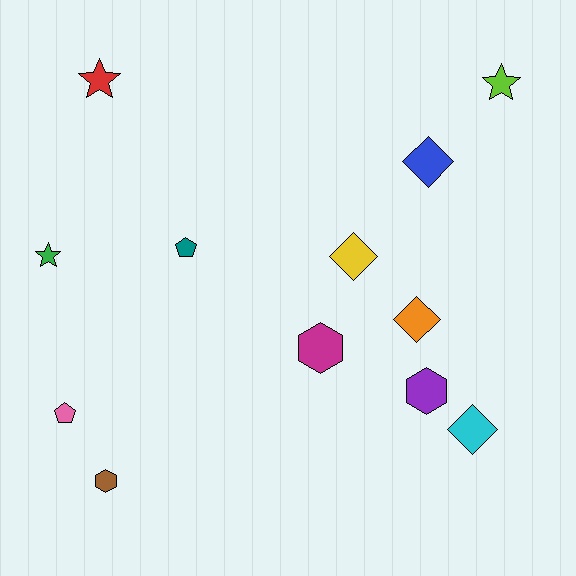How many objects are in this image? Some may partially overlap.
There are 12 objects.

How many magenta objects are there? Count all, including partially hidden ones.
There is 1 magenta object.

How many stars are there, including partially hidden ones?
There are 3 stars.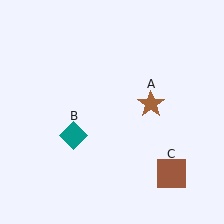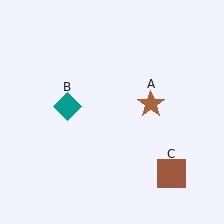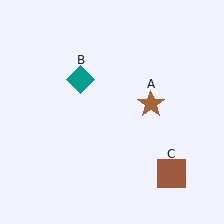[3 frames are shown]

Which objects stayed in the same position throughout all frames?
Brown star (object A) and brown square (object C) remained stationary.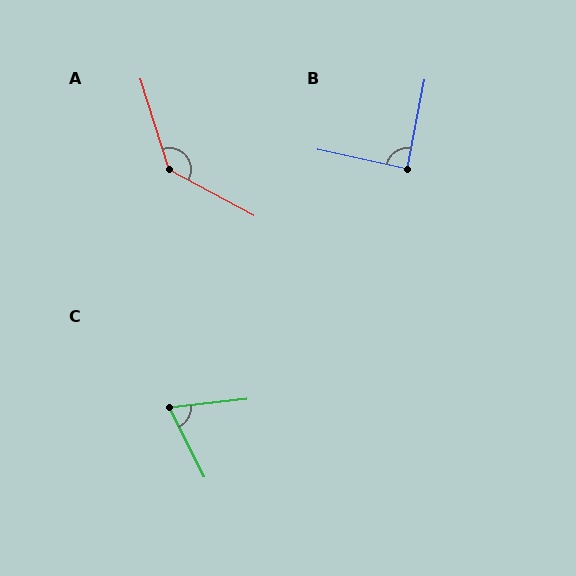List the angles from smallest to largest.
C (70°), B (89°), A (136°).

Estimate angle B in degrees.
Approximately 89 degrees.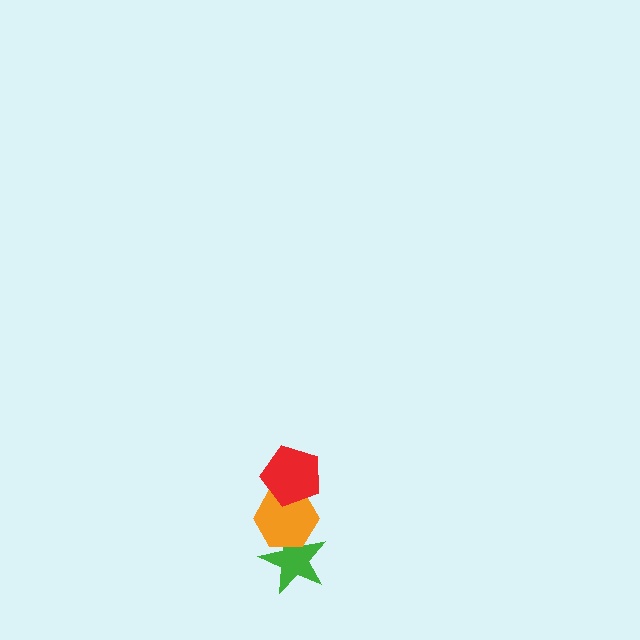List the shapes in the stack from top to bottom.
From top to bottom: the red pentagon, the orange hexagon, the green star.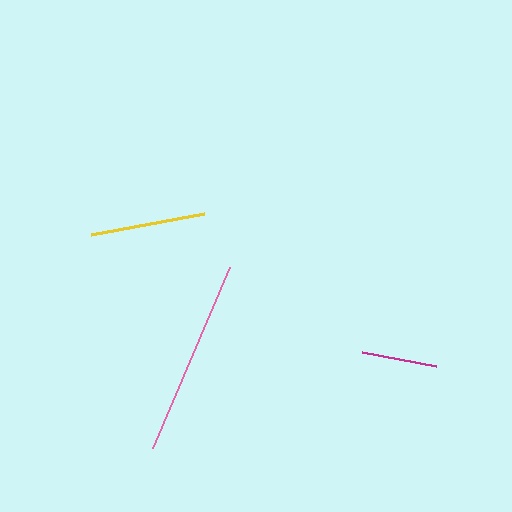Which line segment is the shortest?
The magenta line is the shortest at approximately 74 pixels.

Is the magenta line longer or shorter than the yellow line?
The yellow line is longer than the magenta line.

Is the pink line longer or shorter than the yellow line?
The pink line is longer than the yellow line.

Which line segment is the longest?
The pink line is the longest at approximately 197 pixels.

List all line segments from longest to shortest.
From longest to shortest: pink, yellow, magenta.